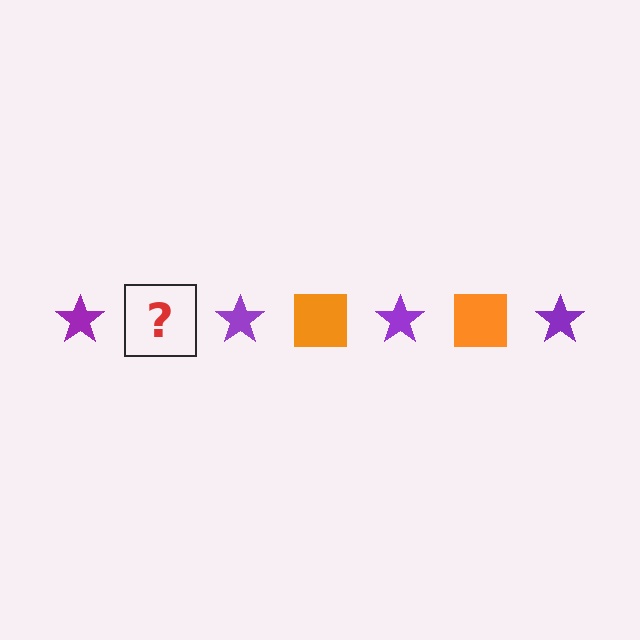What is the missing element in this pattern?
The missing element is an orange square.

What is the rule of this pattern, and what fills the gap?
The rule is that the pattern alternates between purple star and orange square. The gap should be filled with an orange square.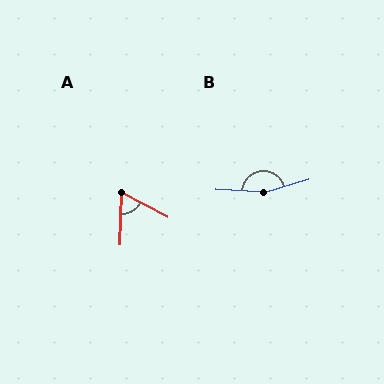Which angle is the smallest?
A, at approximately 65 degrees.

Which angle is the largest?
B, at approximately 160 degrees.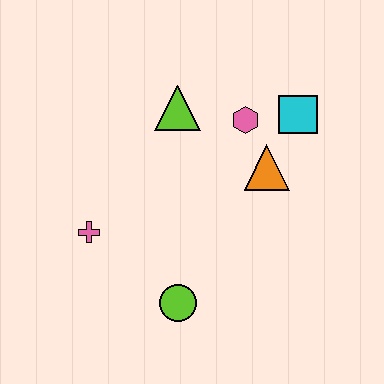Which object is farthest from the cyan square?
The pink cross is farthest from the cyan square.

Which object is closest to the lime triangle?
The pink hexagon is closest to the lime triangle.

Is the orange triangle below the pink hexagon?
Yes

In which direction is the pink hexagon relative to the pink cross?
The pink hexagon is to the right of the pink cross.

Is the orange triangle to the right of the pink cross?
Yes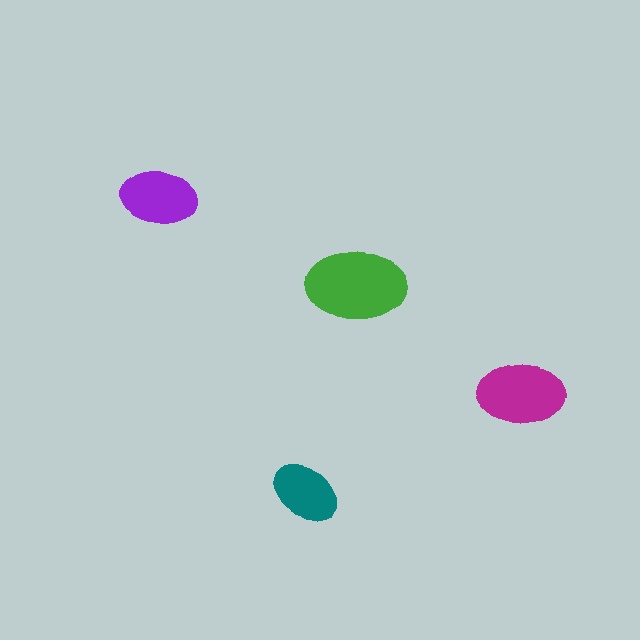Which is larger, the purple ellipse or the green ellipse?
The green one.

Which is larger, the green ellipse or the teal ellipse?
The green one.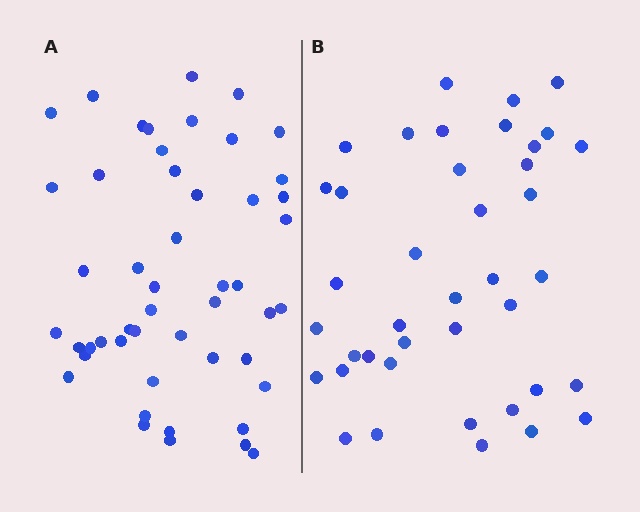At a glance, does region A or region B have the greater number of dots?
Region A (the left region) has more dots.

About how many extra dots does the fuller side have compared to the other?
Region A has roughly 8 or so more dots than region B.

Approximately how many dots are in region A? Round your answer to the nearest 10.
About 50 dots. (The exact count is 49, which rounds to 50.)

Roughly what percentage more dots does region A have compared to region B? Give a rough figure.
About 20% more.